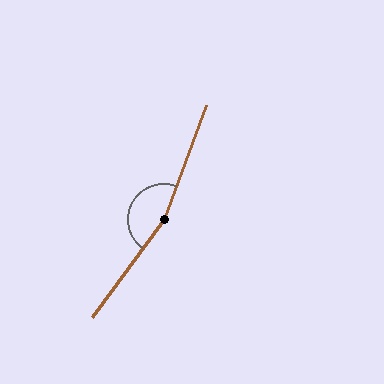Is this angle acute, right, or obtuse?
It is obtuse.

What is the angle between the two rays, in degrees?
Approximately 164 degrees.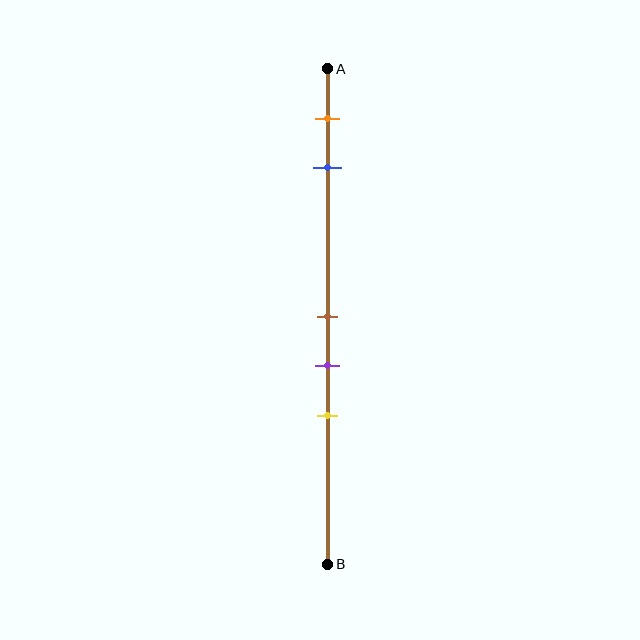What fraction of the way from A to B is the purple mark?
The purple mark is approximately 60% (0.6) of the way from A to B.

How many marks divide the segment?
There are 5 marks dividing the segment.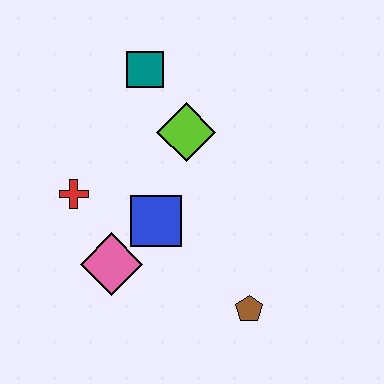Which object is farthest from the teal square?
The brown pentagon is farthest from the teal square.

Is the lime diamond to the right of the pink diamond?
Yes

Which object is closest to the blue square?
The pink diamond is closest to the blue square.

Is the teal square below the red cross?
No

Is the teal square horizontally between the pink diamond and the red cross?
No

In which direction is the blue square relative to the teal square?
The blue square is below the teal square.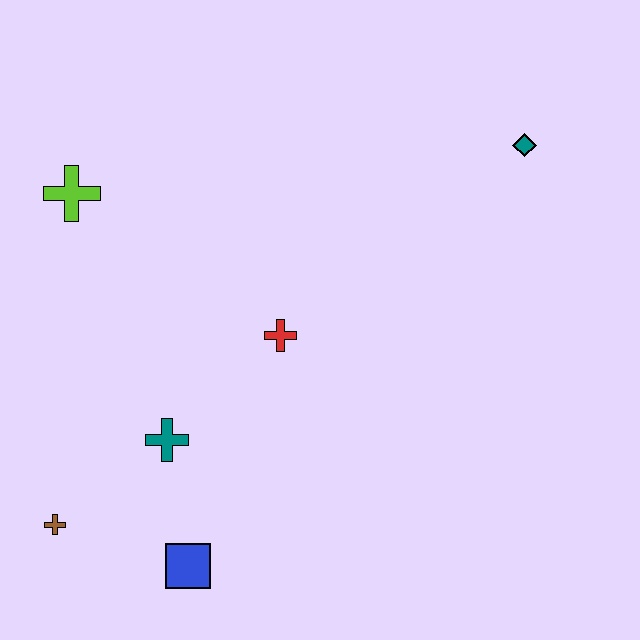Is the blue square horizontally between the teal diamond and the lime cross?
Yes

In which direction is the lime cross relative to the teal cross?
The lime cross is above the teal cross.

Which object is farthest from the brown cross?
The teal diamond is farthest from the brown cross.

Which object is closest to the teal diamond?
The red cross is closest to the teal diamond.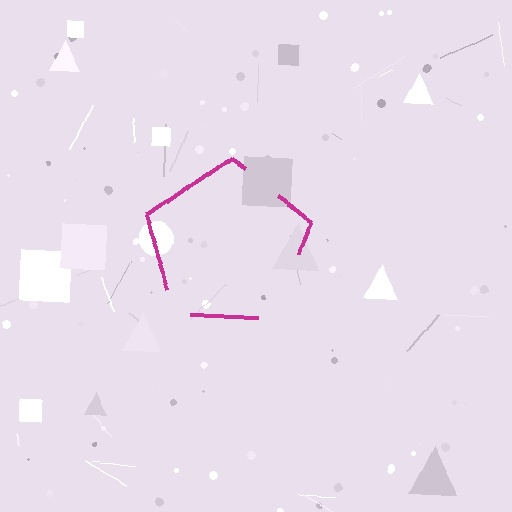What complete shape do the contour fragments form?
The contour fragments form a pentagon.